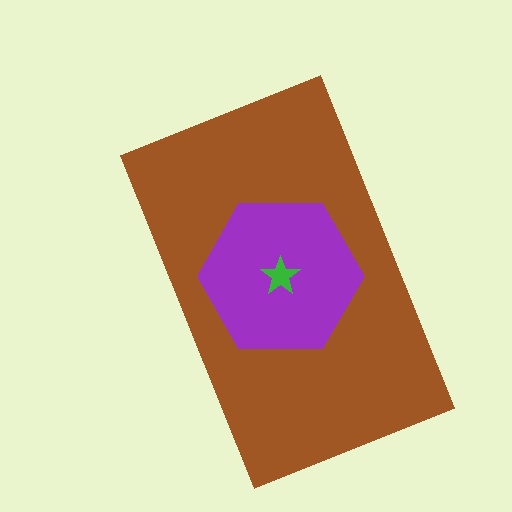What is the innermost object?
The green star.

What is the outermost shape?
The brown rectangle.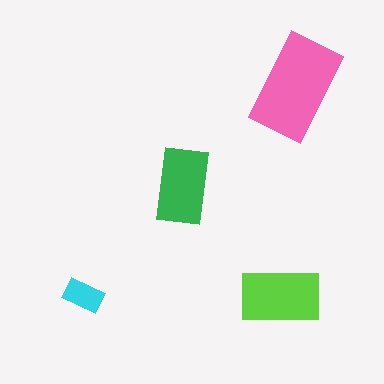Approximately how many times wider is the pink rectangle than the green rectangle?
About 1.5 times wider.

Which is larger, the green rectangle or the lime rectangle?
The lime one.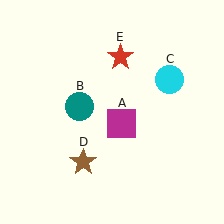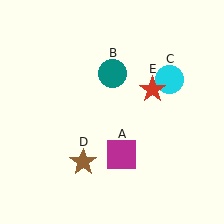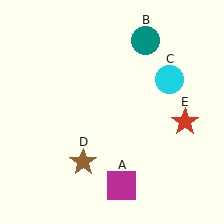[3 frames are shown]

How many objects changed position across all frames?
3 objects changed position: magenta square (object A), teal circle (object B), red star (object E).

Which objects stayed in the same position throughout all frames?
Cyan circle (object C) and brown star (object D) remained stationary.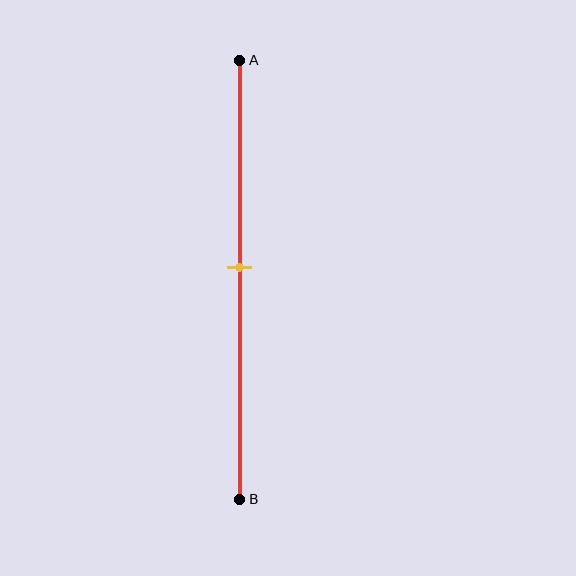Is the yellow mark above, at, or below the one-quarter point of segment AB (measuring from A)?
The yellow mark is below the one-quarter point of segment AB.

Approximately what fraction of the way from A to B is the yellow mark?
The yellow mark is approximately 45% of the way from A to B.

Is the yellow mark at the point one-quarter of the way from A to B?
No, the mark is at about 45% from A, not at the 25% one-quarter point.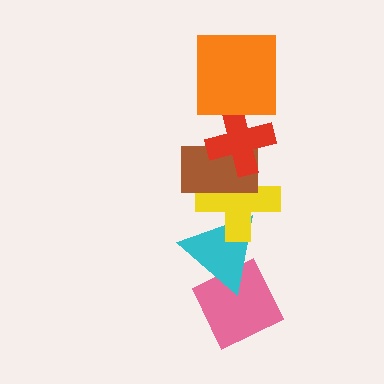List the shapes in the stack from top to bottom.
From top to bottom: the orange square, the red cross, the brown rectangle, the yellow cross, the cyan triangle, the pink diamond.